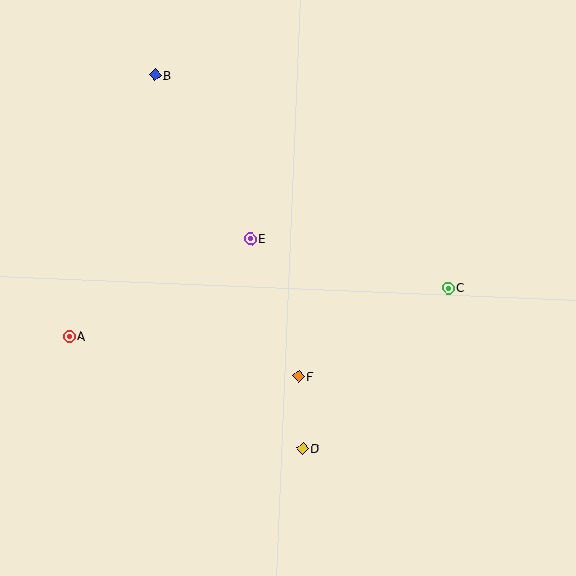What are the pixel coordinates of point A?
Point A is at (69, 336).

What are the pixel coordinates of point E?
Point E is at (250, 238).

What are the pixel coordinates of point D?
Point D is at (303, 448).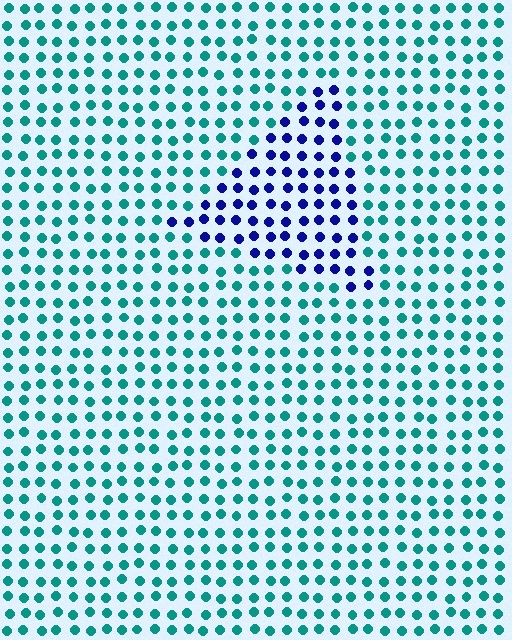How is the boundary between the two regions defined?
The boundary is defined purely by a slight shift in hue (about 65 degrees). Spacing, size, and orientation are identical on both sides.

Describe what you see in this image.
The image is filled with small teal elements in a uniform arrangement. A triangle-shaped region is visible where the elements are tinted to a slightly different hue, forming a subtle color boundary.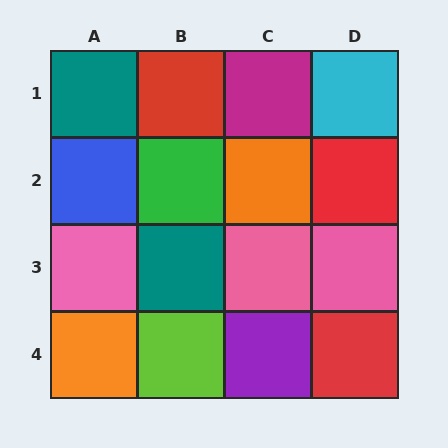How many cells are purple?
1 cell is purple.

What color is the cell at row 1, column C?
Magenta.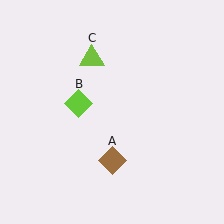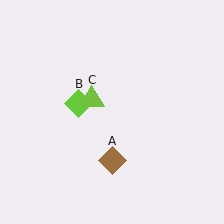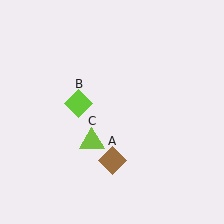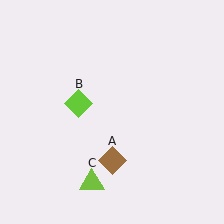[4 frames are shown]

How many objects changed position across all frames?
1 object changed position: lime triangle (object C).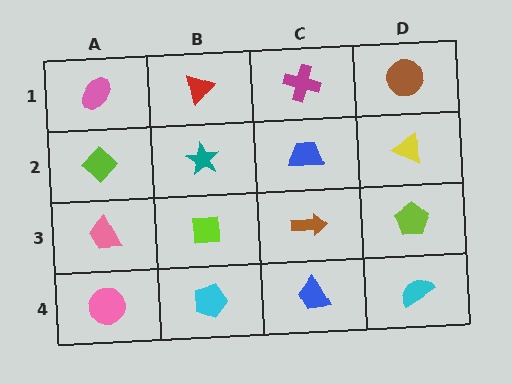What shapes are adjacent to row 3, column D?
A yellow triangle (row 2, column D), a cyan semicircle (row 4, column D), a brown arrow (row 3, column C).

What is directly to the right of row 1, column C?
A brown circle.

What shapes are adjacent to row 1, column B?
A teal star (row 2, column B), a pink ellipse (row 1, column A), a magenta cross (row 1, column C).